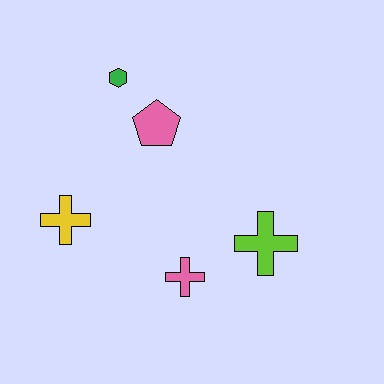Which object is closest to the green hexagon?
The pink pentagon is closest to the green hexagon.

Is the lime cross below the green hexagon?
Yes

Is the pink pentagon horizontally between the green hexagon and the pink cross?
Yes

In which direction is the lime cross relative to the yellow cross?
The lime cross is to the right of the yellow cross.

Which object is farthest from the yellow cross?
The lime cross is farthest from the yellow cross.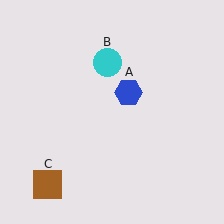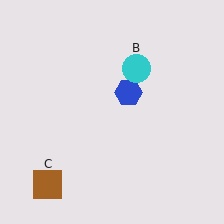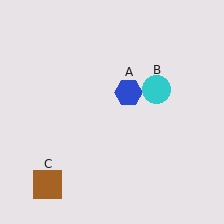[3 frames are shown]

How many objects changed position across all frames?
1 object changed position: cyan circle (object B).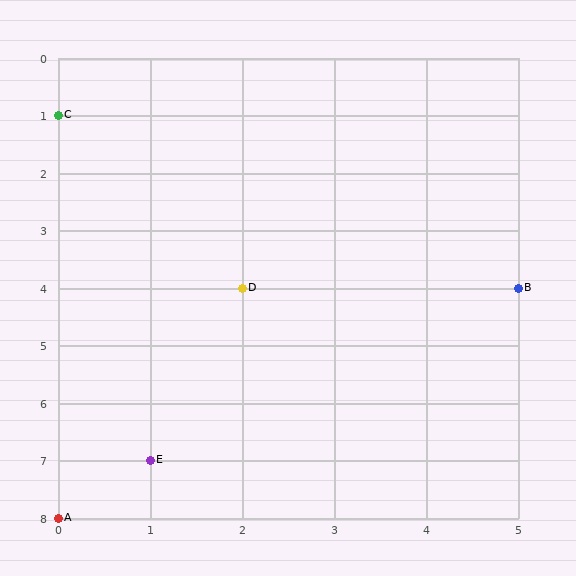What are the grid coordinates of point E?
Point E is at grid coordinates (1, 7).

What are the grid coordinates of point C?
Point C is at grid coordinates (0, 1).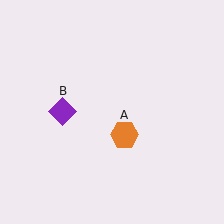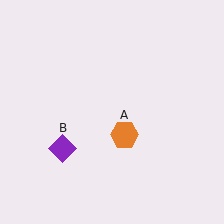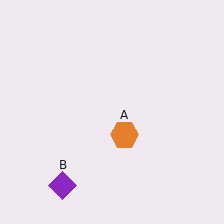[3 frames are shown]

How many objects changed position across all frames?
1 object changed position: purple diamond (object B).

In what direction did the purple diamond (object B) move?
The purple diamond (object B) moved down.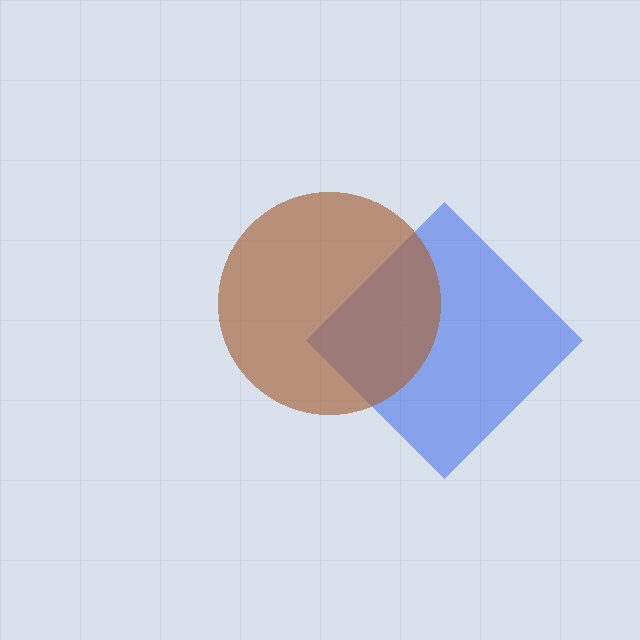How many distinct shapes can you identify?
There are 2 distinct shapes: a blue diamond, a brown circle.